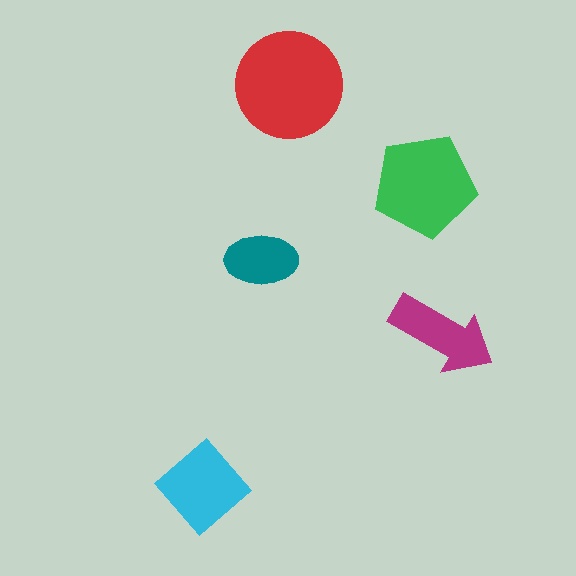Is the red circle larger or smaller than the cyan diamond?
Larger.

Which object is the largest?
The red circle.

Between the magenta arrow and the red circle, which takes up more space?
The red circle.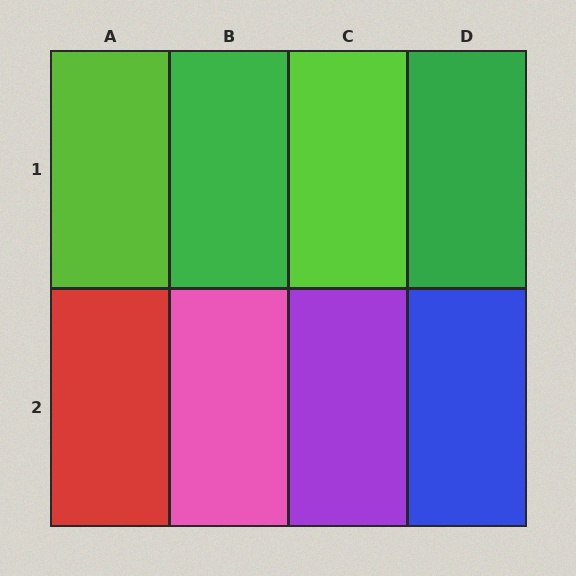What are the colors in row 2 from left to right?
Red, pink, purple, blue.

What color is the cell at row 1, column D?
Green.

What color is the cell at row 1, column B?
Green.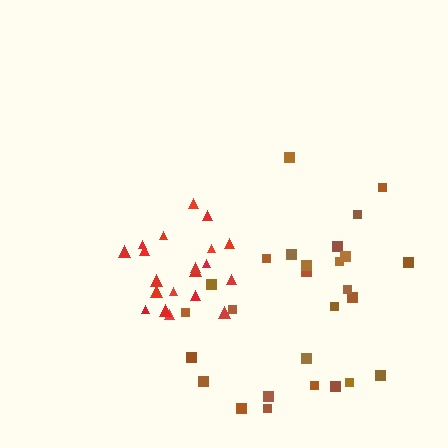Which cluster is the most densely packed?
Red.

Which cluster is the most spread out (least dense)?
Brown.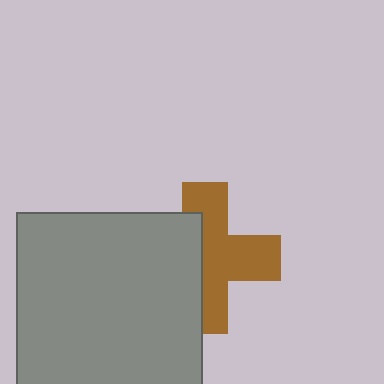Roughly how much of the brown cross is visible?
About half of it is visible (roughly 57%).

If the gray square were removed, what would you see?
You would see the complete brown cross.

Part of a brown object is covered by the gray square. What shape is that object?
It is a cross.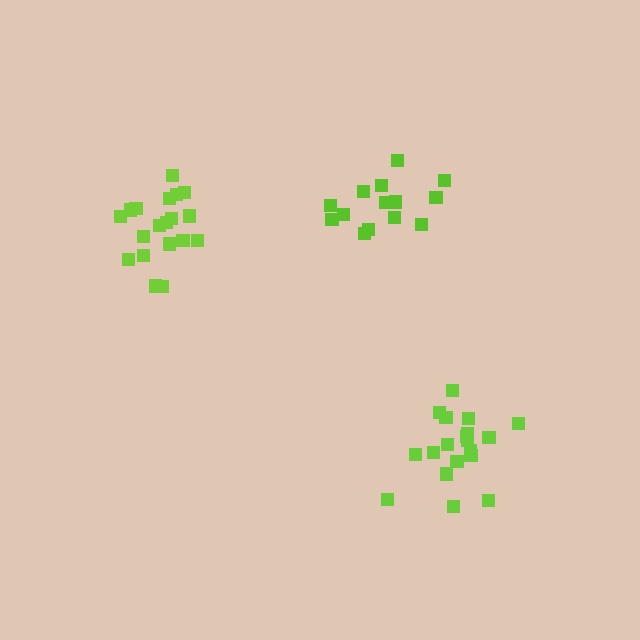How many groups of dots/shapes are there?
There are 3 groups.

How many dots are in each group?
Group 1: 14 dots, Group 2: 19 dots, Group 3: 19 dots (52 total).